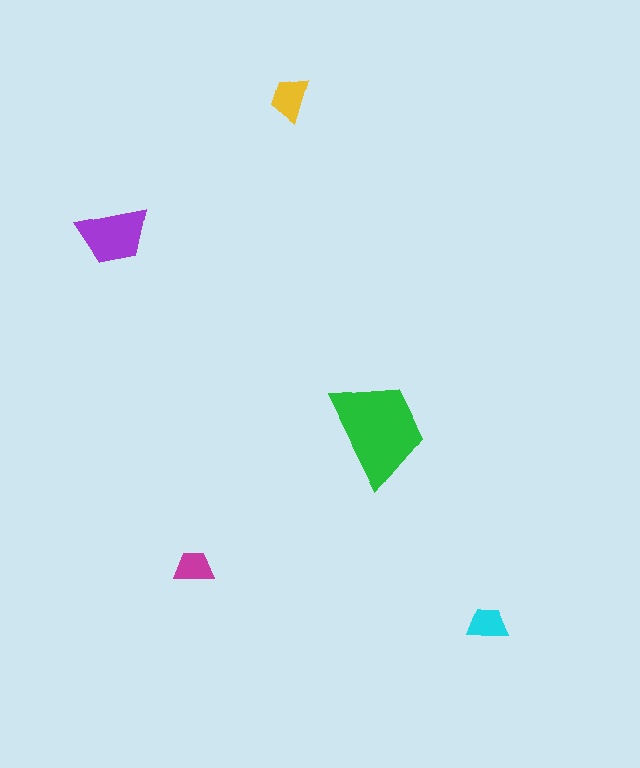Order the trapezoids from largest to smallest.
the green one, the purple one, the yellow one, the cyan one, the magenta one.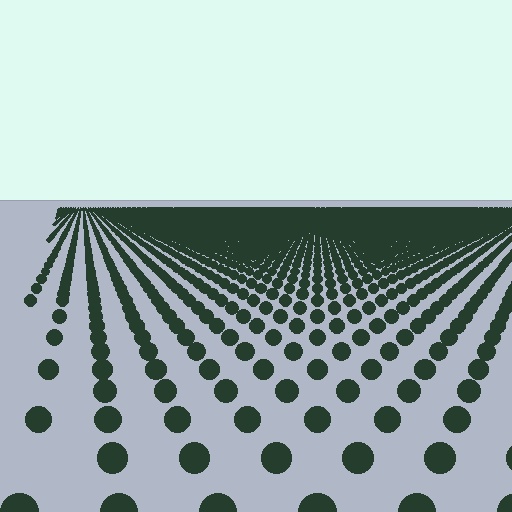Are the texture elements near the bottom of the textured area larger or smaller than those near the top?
Larger. Near the bottom, elements are closer to the viewer and appear at a bigger on-screen size.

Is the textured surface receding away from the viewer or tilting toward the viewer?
The surface is receding away from the viewer. Texture elements get smaller and denser toward the top.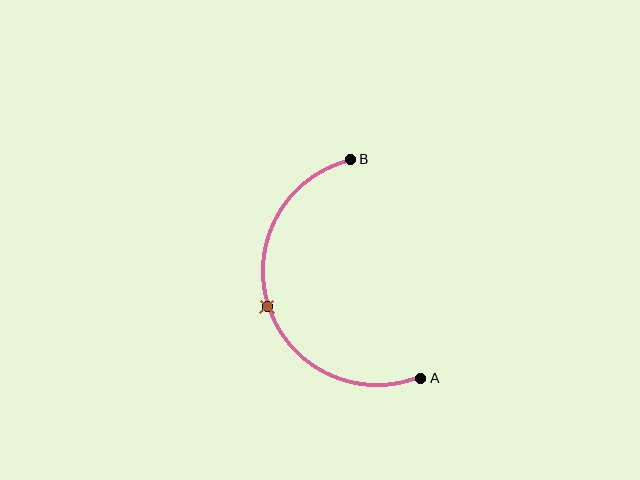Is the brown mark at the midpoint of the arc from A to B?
Yes. The brown mark lies on the arc at equal arc-length from both A and B — it is the arc midpoint.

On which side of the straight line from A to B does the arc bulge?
The arc bulges to the left of the straight line connecting A and B.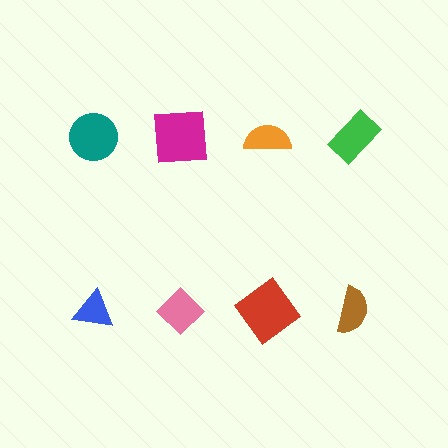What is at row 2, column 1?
A blue triangle.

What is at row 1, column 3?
An orange semicircle.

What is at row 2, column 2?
A pink diamond.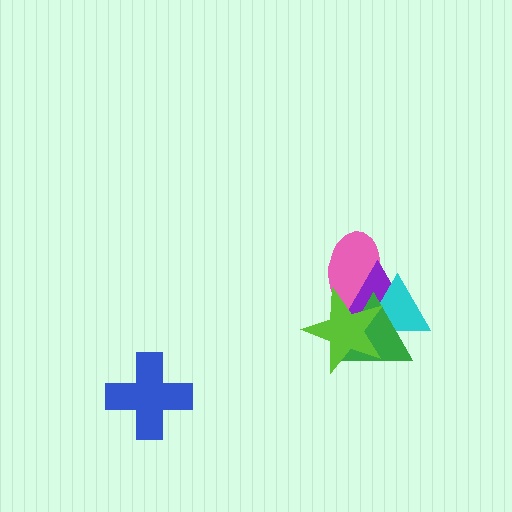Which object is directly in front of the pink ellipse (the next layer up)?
The purple triangle is directly in front of the pink ellipse.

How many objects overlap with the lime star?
4 objects overlap with the lime star.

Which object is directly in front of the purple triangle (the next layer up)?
The cyan triangle is directly in front of the purple triangle.